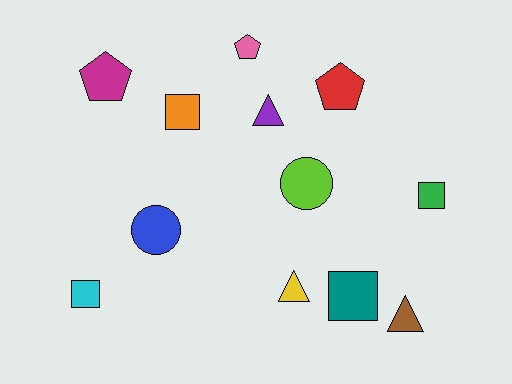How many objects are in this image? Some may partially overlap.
There are 12 objects.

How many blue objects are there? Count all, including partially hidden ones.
There is 1 blue object.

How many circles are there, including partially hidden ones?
There are 2 circles.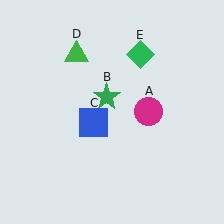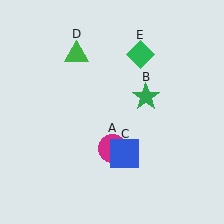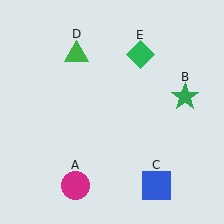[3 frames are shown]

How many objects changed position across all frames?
3 objects changed position: magenta circle (object A), green star (object B), blue square (object C).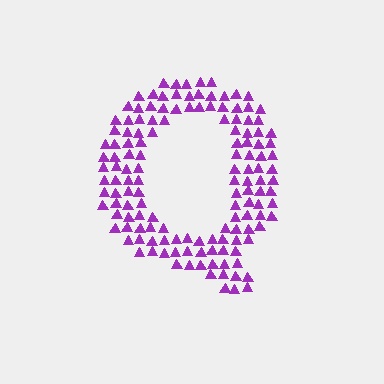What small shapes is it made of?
It is made of small triangles.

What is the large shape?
The large shape is the letter Q.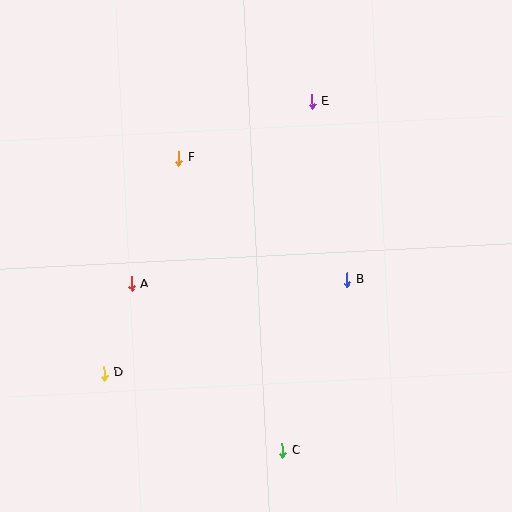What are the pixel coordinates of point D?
Point D is at (104, 373).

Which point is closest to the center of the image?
Point B at (347, 280) is closest to the center.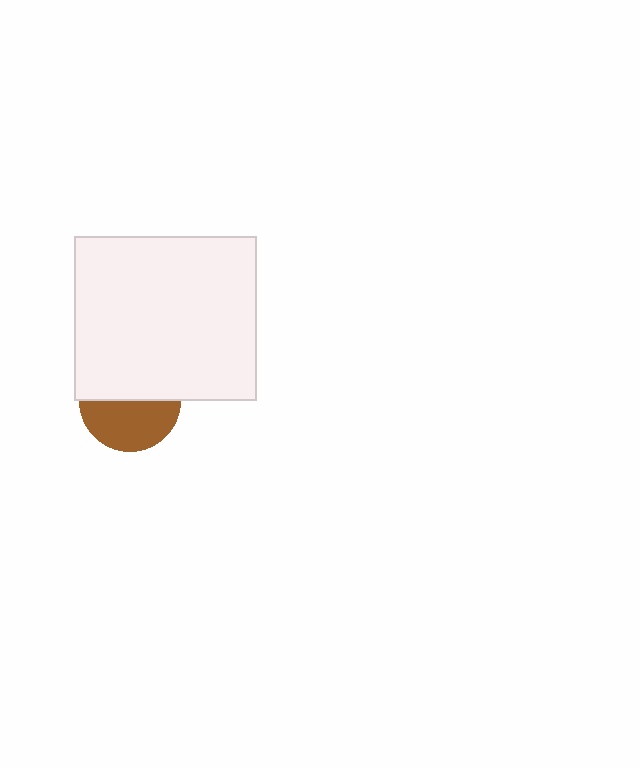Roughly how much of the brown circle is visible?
About half of it is visible (roughly 49%).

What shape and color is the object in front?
The object in front is a white rectangle.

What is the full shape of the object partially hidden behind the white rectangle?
The partially hidden object is a brown circle.